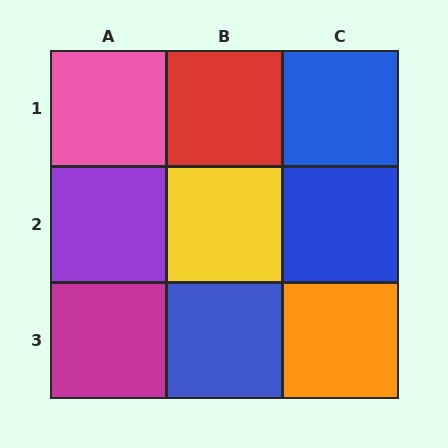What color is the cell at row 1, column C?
Blue.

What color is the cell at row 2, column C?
Blue.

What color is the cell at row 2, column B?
Yellow.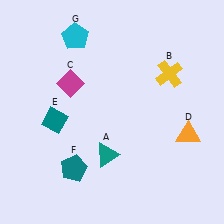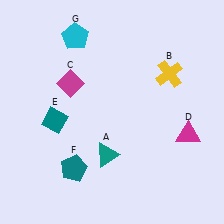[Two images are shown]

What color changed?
The triangle (D) changed from orange in Image 1 to magenta in Image 2.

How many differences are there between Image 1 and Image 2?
There is 1 difference between the two images.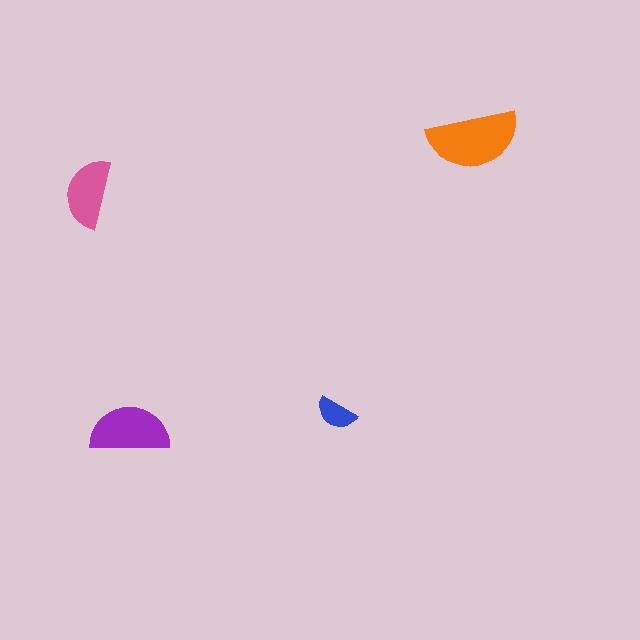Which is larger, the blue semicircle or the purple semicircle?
The purple one.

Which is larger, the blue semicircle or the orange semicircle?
The orange one.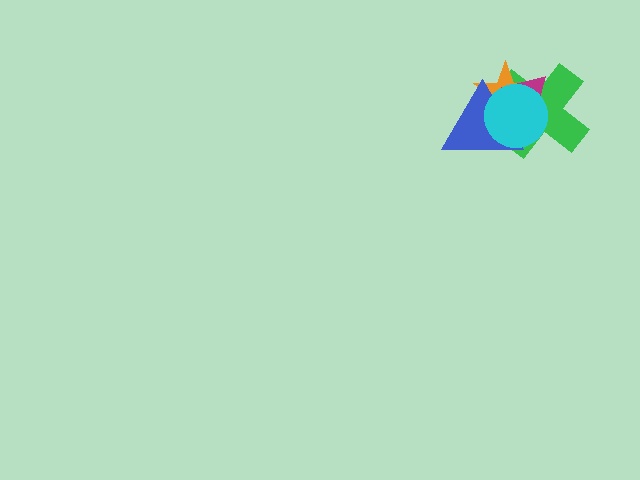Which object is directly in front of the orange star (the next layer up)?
The magenta triangle is directly in front of the orange star.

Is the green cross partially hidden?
Yes, it is partially covered by another shape.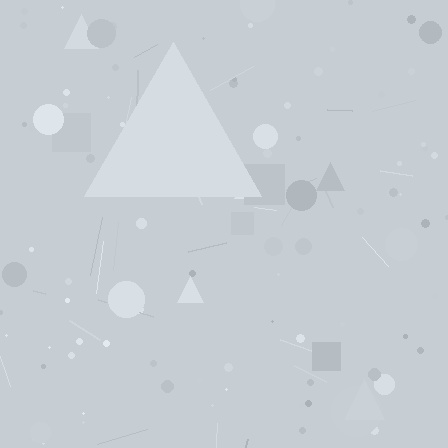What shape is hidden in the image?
A triangle is hidden in the image.